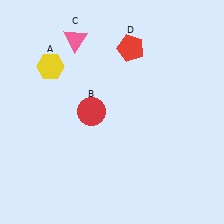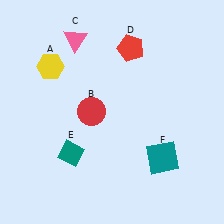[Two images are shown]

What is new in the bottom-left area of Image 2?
A teal diamond (E) was added in the bottom-left area of Image 2.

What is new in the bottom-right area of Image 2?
A teal square (F) was added in the bottom-right area of Image 2.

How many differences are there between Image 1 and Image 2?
There are 2 differences between the two images.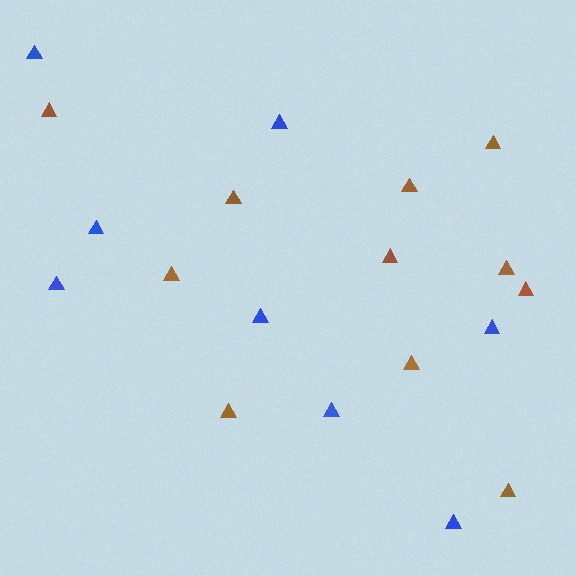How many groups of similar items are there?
There are 2 groups: one group of brown triangles (11) and one group of blue triangles (8).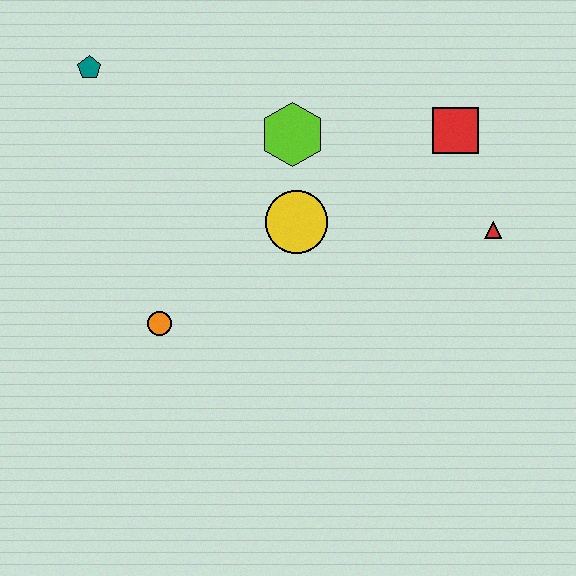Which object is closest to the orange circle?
The yellow circle is closest to the orange circle.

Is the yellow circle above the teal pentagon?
No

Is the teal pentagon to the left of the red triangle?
Yes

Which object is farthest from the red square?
The teal pentagon is farthest from the red square.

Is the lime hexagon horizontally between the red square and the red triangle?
No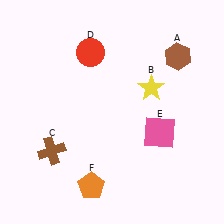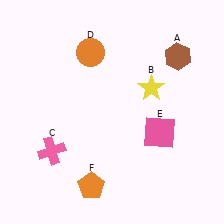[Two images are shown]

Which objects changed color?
C changed from brown to pink. D changed from red to orange.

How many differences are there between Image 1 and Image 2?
There are 2 differences between the two images.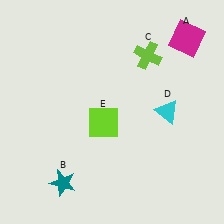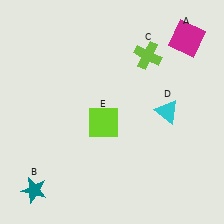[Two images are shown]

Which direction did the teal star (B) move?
The teal star (B) moved left.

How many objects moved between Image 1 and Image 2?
1 object moved between the two images.